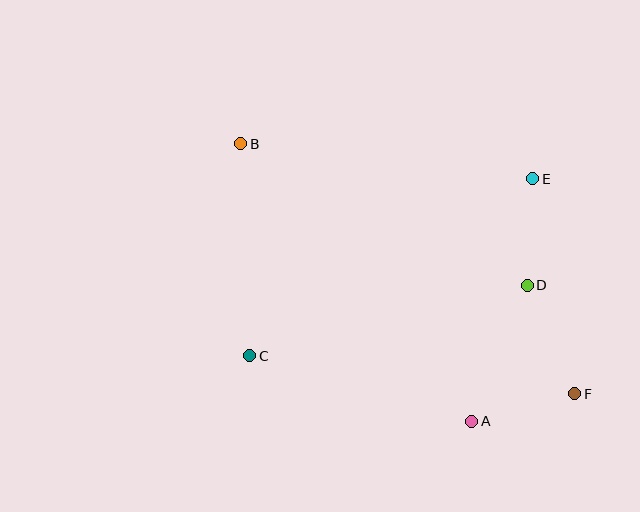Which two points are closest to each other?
Points A and F are closest to each other.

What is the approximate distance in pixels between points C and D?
The distance between C and D is approximately 286 pixels.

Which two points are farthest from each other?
Points B and F are farthest from each other.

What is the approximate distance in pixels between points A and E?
The distance between A and E is approximately 250 pixels.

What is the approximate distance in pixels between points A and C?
The distance between A and C is approximately 232 pixels.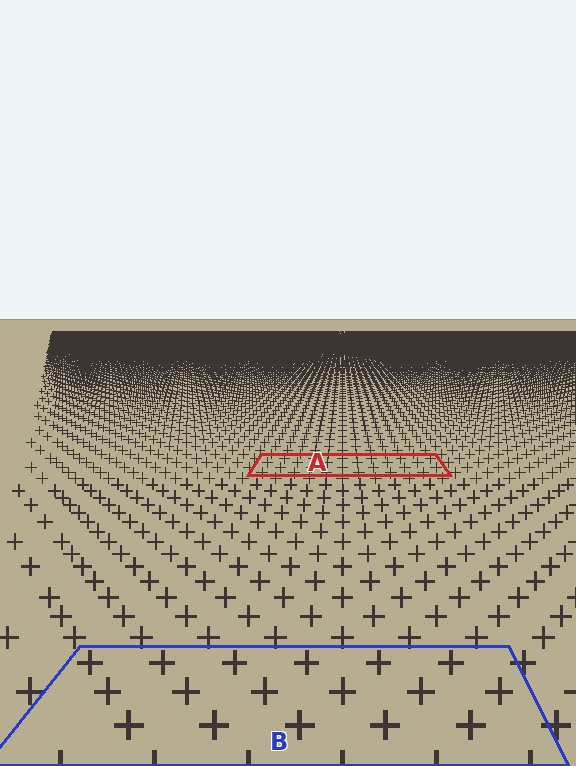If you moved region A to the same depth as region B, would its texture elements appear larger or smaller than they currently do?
They would appear larger. At a closer depth, the same texture elements are projected at a bigger on-screen size.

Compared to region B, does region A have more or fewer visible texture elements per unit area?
Region A has more texture elements per unit area — they are packed more densely because it is farther away.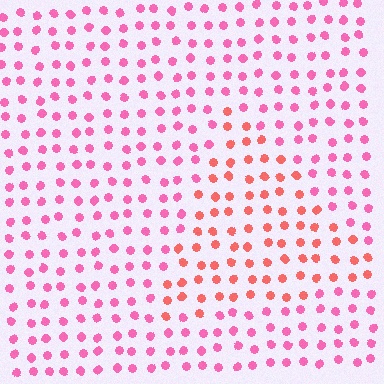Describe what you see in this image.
The image is filled with small pink elements in a uniform arrangement. A triangle-shaped region is visible where the elements are tinted to a slightly different hue, forming a subtle color boundary.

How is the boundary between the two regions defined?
The boundary is defined purely by a slight shift in hue (about 33 degrees). Spacing, size, and orientation are identical on both sides.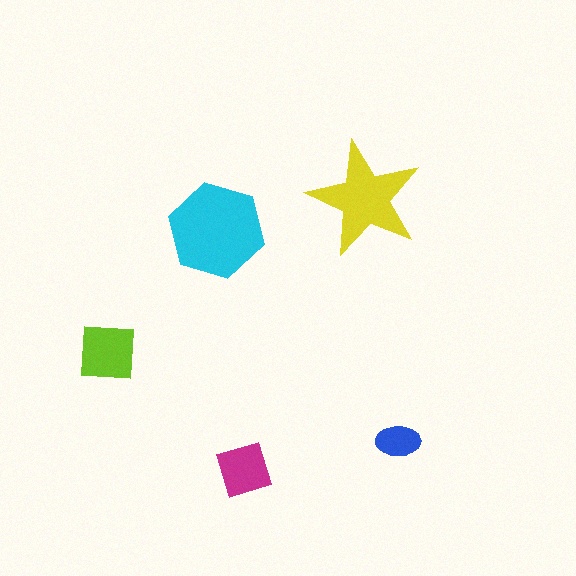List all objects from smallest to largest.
The blue ellipse, the magenta diamond, the lime square, the yellow star, the cyan hexagon.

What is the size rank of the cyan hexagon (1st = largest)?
1st.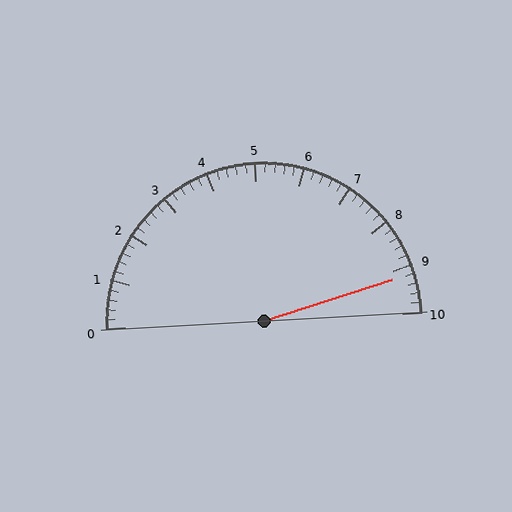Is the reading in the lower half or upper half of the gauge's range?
The reading is in the upper half of the range (0 to 10).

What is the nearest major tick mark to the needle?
The nearest major tick mark is 9.